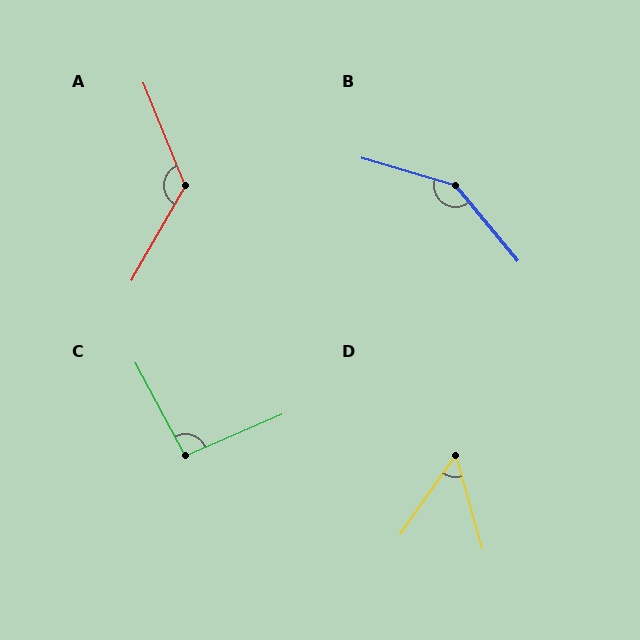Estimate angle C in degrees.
Approximately 95 degrees.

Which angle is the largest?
B, at approximately 146 degrees.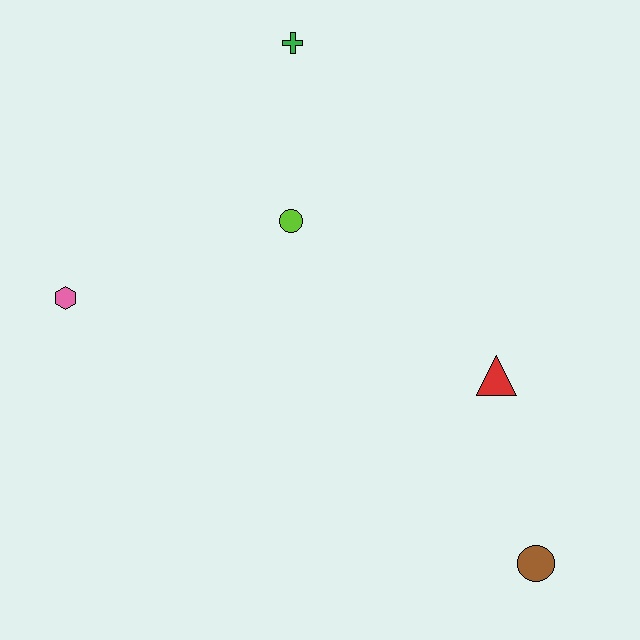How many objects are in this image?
There are 5 objects.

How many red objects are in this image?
There is 1 red object.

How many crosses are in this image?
There is 1 cross.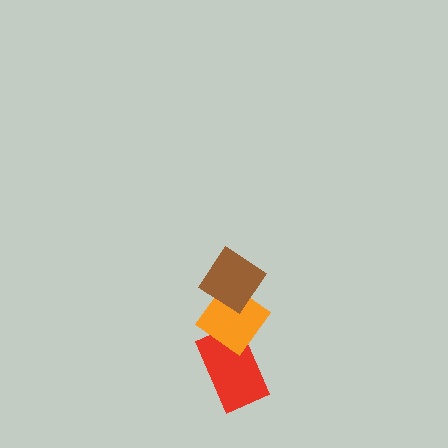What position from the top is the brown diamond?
The brown diamond is 1st from the top.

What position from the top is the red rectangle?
The red rectangle is 3rd from the top.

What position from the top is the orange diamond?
The orange diamond is 2nd from the top.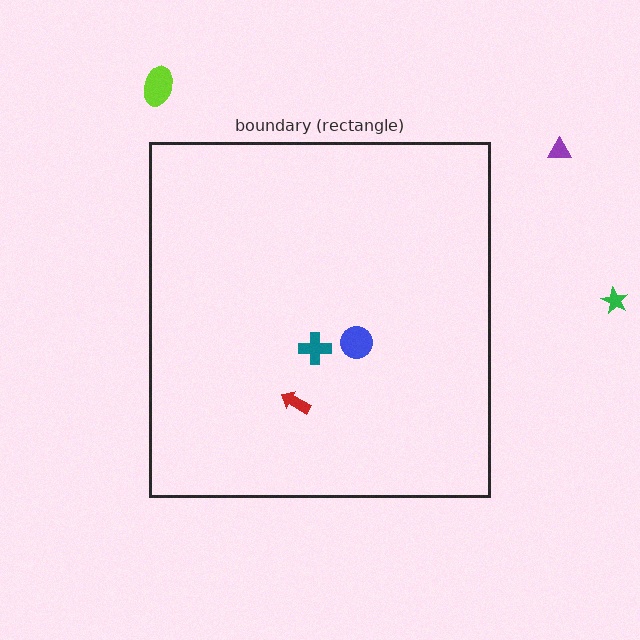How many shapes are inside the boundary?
3 inside, 3 outside.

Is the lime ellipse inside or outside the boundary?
Outside.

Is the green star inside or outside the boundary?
Outside.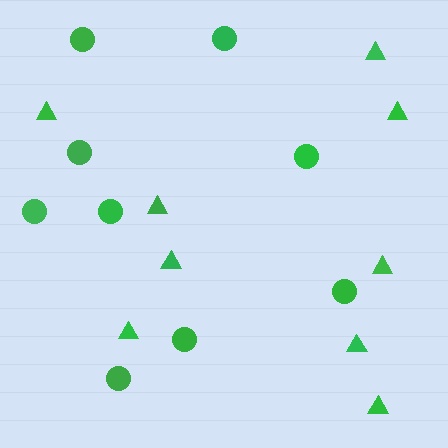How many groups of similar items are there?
There are 2 groups: one group of triangles (9) and one group of circles (9).